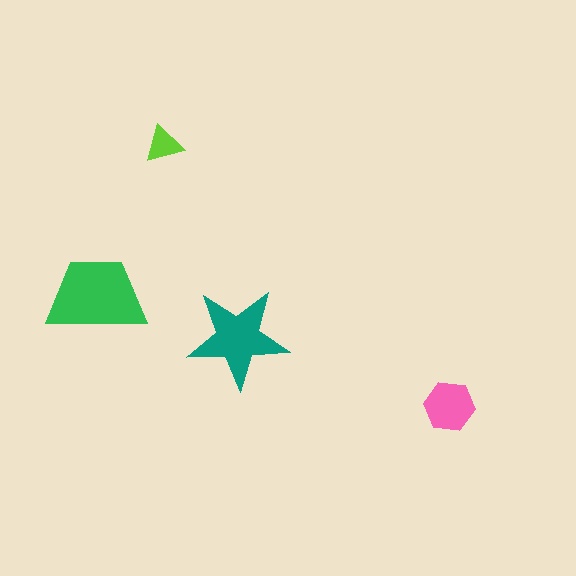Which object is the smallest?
The lime triangle.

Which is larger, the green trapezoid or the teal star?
The green trapezoid.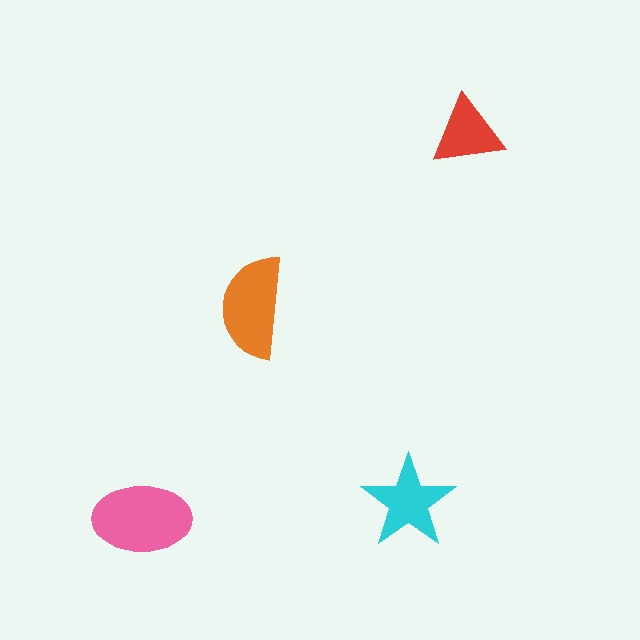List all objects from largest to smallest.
The pink ellipse, the orange semicircle, the cyan star, the red triangle.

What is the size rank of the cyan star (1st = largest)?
3rd.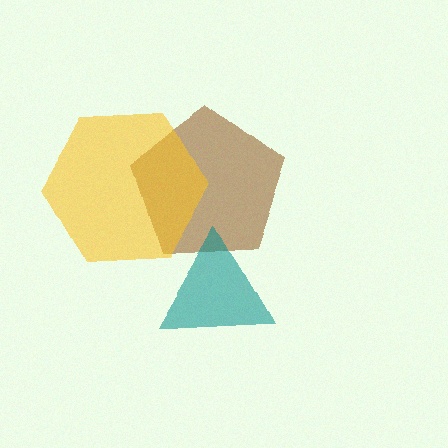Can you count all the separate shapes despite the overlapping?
Yes, there are 3 separate shapes.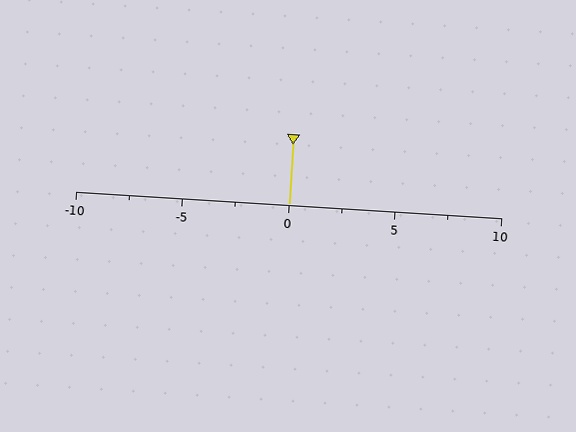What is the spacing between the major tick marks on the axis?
The major ticks are spaced 5 apart.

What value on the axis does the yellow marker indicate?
The marker indicates approximately 0.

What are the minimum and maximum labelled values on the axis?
The axis runs from -10 to 10.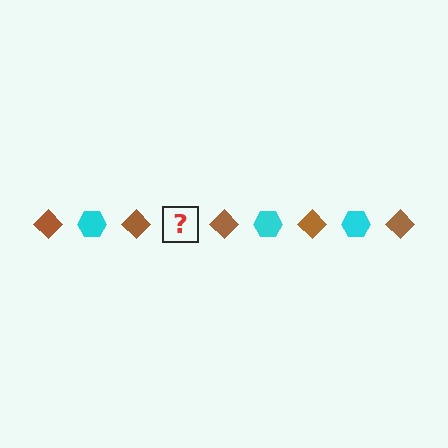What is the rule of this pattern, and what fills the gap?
The rule is that the pattern alternates between brown diamond and cyan hexagon. The gap should be filled with a cyan hexagon.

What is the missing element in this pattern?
The missing element is a cyan hexagon.